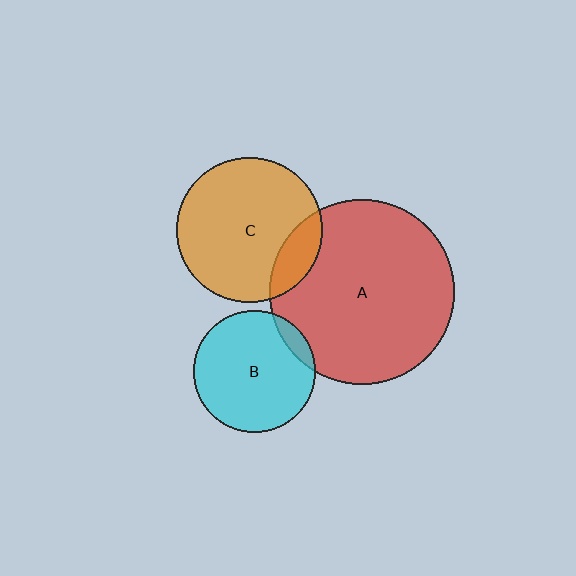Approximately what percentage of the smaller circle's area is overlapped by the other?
Approximately 10%.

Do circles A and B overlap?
Yes.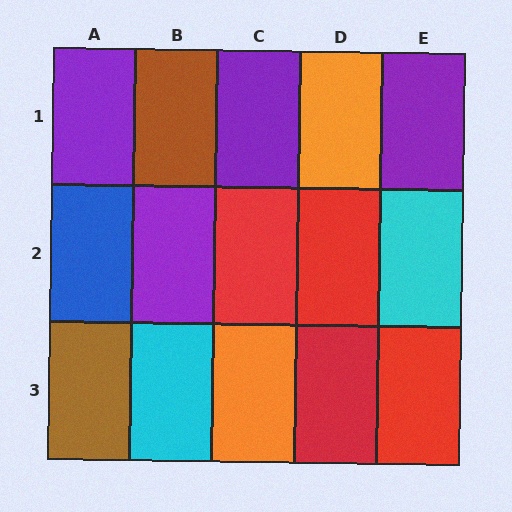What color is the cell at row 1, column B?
Brown.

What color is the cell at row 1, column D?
Orange.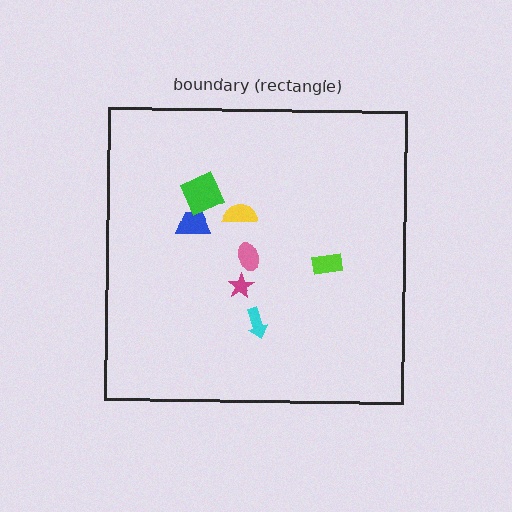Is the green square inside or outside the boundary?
Inside.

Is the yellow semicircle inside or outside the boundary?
Inside.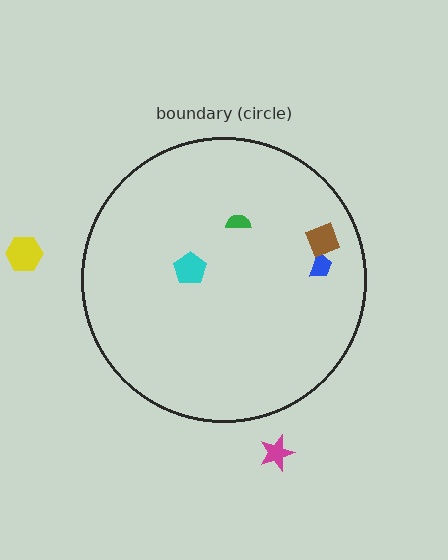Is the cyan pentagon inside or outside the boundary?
Inside.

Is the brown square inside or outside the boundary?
Inside.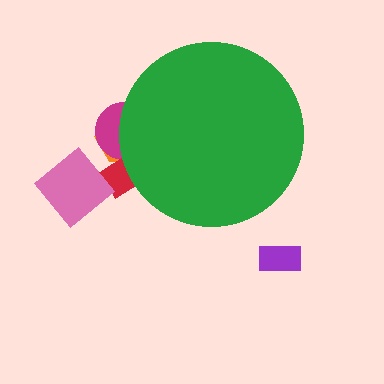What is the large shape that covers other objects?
A green circle.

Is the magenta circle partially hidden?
Yes, the magenta circle is partially hidden behind the green circle.